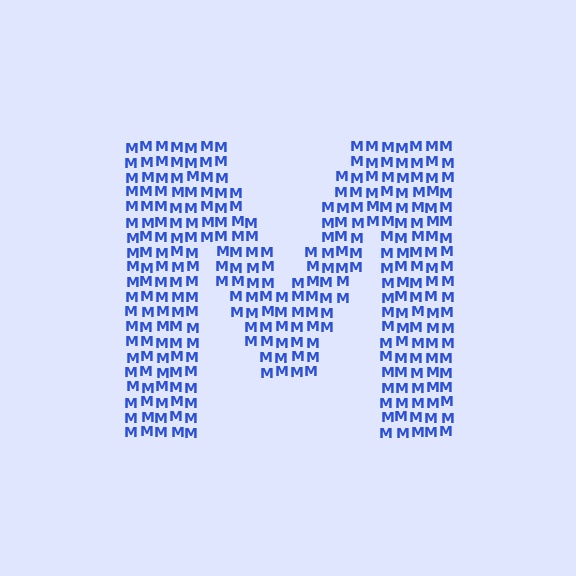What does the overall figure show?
The overall figure shows the letter M.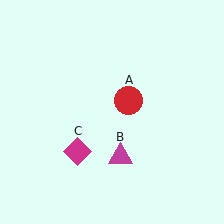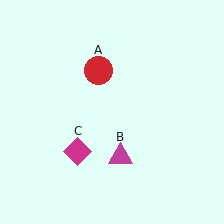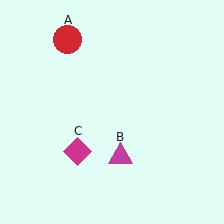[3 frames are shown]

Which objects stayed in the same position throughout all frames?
Magenta triangle (object B) and magenta diamond (object C) remained stationary.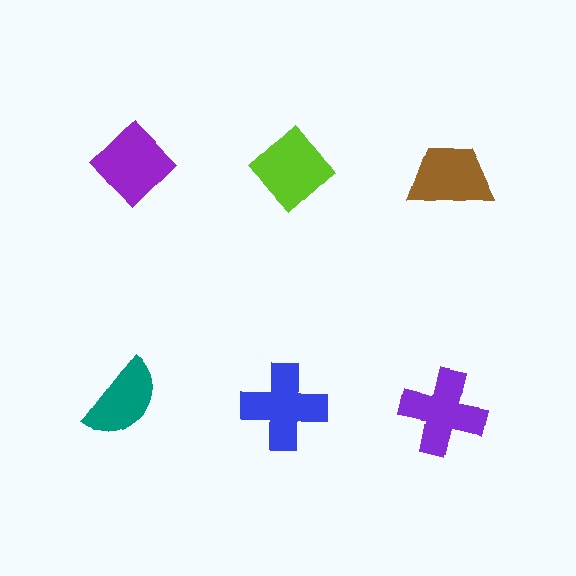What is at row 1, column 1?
A purple diamond.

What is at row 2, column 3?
A purple cross.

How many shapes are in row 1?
3 shapes.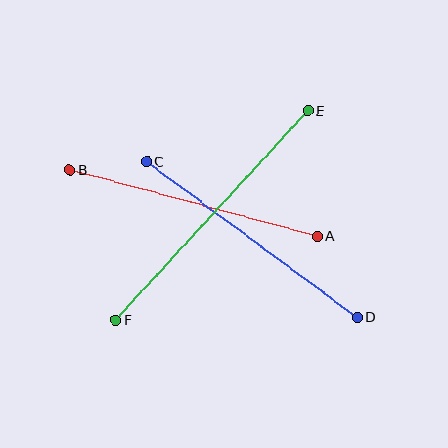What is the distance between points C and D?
The distance is approximately 262 pixels.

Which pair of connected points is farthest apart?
Points E and F are farthest apart.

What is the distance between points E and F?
The distance is approximately 284 pixels.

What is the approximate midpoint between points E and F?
The midpoint is at approximately (212, 215) pixels.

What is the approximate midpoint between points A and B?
The midpoint is at approximately (193, 203) pixels.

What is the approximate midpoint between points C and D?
The midpoint is at approximately (252, 239) pixels.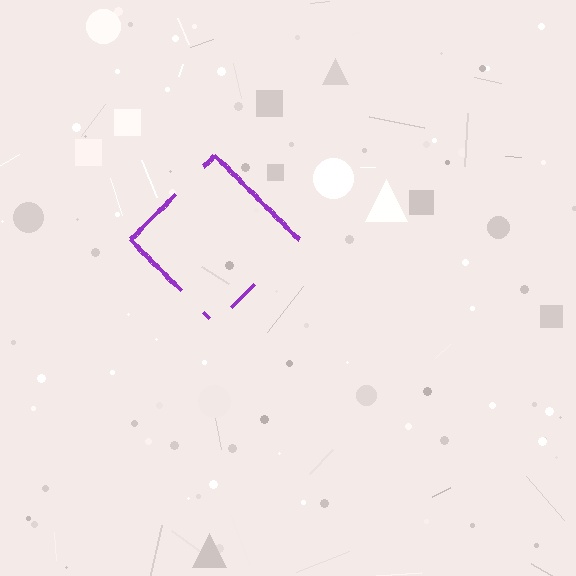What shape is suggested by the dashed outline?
The dashed outline suggests a diamond.